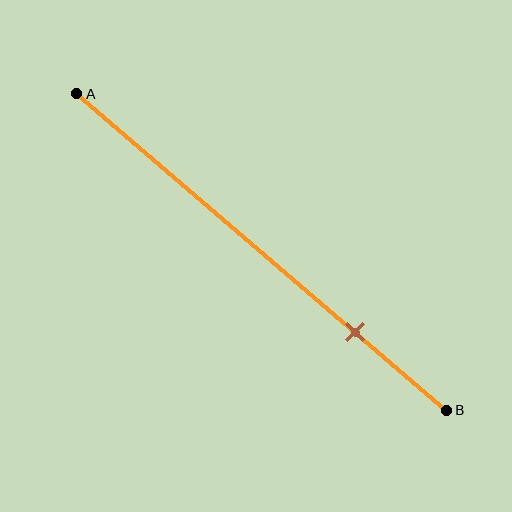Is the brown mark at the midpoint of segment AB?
No, the mark is at about 75% from A, not at the 50% midpoint.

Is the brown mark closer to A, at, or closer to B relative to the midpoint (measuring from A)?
The brown mark is closer to point B than the midpoint of segment AB.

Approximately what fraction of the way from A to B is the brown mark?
The brown mark is approximately 75% of the way from A to B.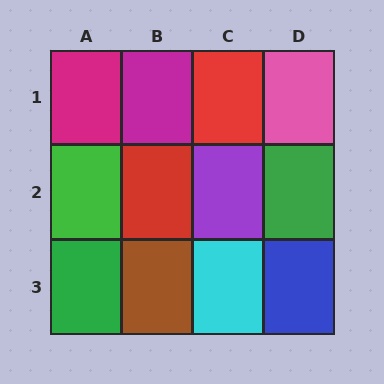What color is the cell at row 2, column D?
Green.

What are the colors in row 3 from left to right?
Green, brown, cyan, blue.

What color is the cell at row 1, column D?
Pink.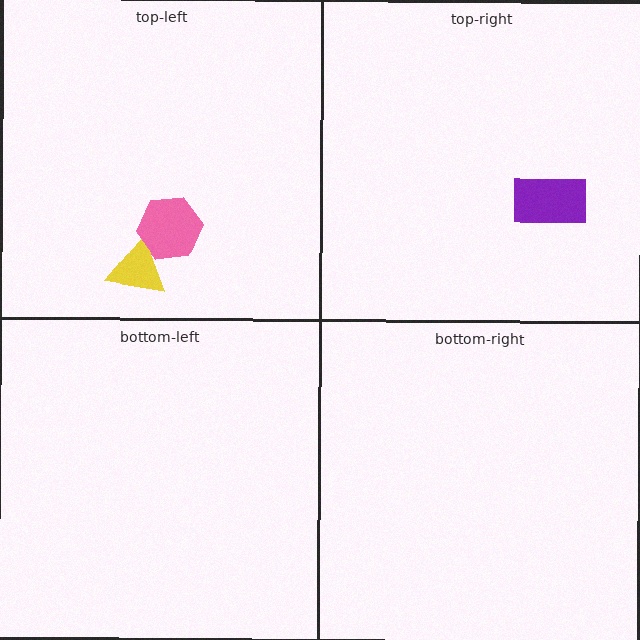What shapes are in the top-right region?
The purple rectangle.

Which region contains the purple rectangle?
The top-right region.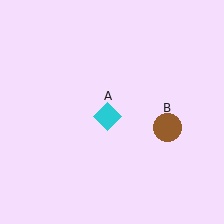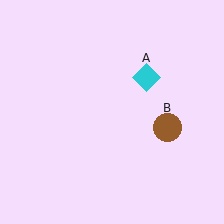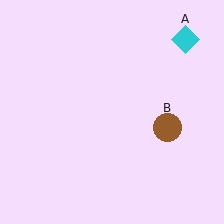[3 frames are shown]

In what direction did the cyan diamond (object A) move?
The cyan diamond (object A) moved up and to the right.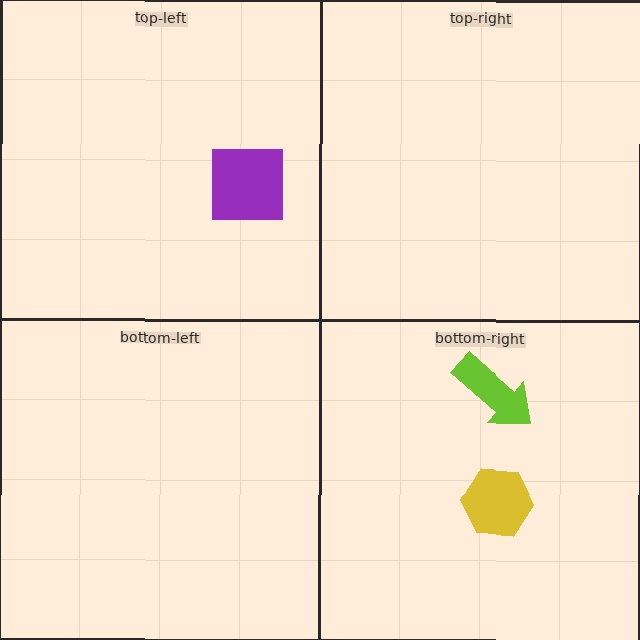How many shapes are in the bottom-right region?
2.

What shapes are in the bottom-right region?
The lime arrow, the yellow hexagon.